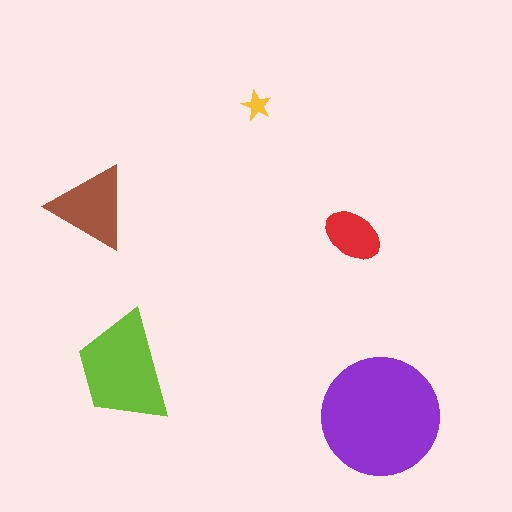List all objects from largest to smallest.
The purple circle, the lime trapezoid, the brown triangle, the red ellipse, the yellow star.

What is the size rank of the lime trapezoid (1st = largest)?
2nd.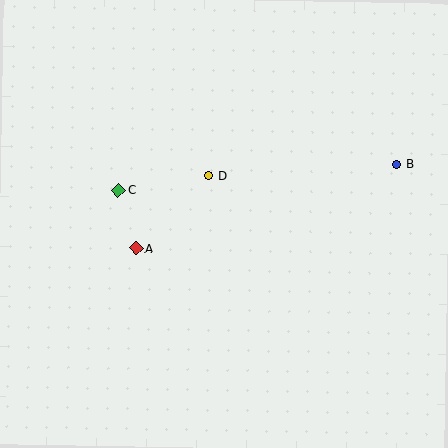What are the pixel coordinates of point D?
Point D is at (208, 176).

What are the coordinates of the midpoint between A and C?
The midpoint between A and C is at (127, 219).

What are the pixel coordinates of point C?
Point C is at (119, 190).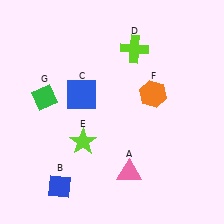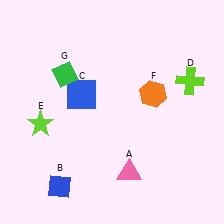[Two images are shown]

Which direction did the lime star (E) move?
The lime star (E) moved left.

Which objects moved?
The objects that moved are: the lime cross (D), the lime star (E), the green diamond (G).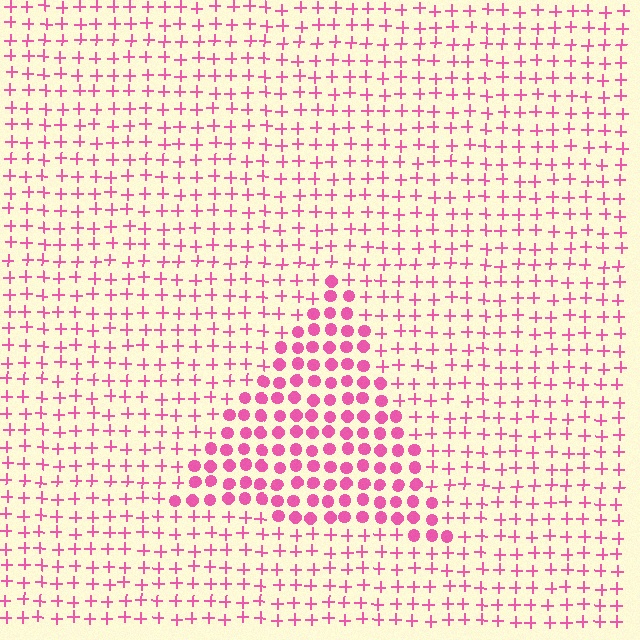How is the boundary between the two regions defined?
The boundary is defined by a change in element shape: circles inside vs. plus signs outside. All elements share the same color and spacing.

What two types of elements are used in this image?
The image uses circles inside the triangle region and plus signs outside it.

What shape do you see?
I see a triangle.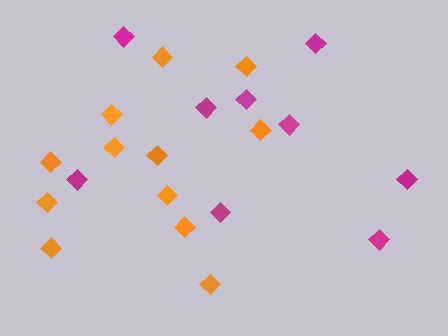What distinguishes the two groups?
There are 2 groups: one group of orange diamonds (12) and one group of magenta diamonds (9).